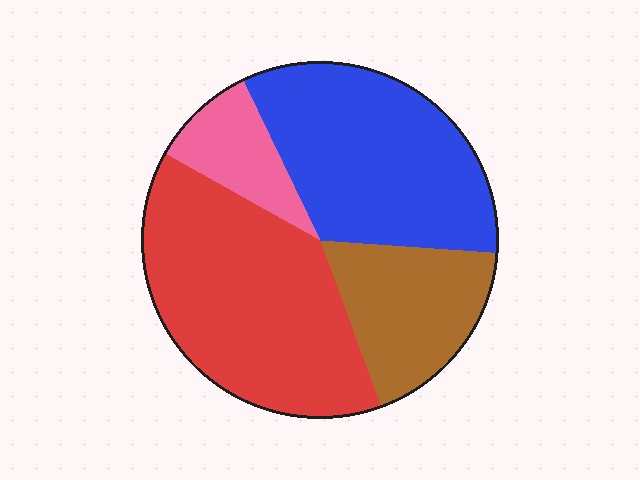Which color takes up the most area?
Red, at roughly 40%.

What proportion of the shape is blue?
Blue covers roughly 35% of the shape.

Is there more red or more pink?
Red.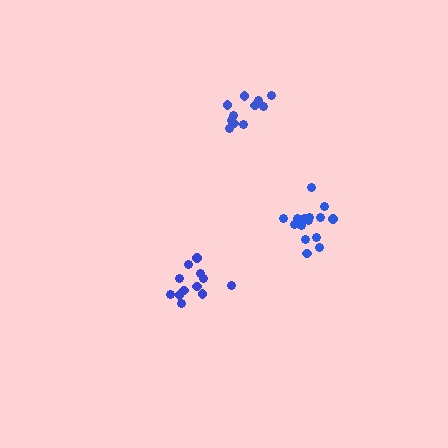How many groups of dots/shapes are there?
There are 3 groups.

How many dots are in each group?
Group 1: 13 dots, Group 2: 11 dots, Group 3: 15 dots (39 total).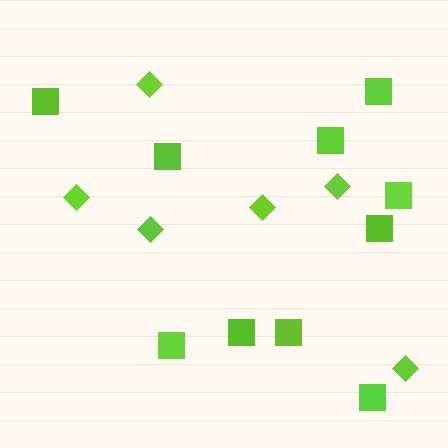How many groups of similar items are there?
There are 2 groups: one group of diamonds (6) and one group of squares (10).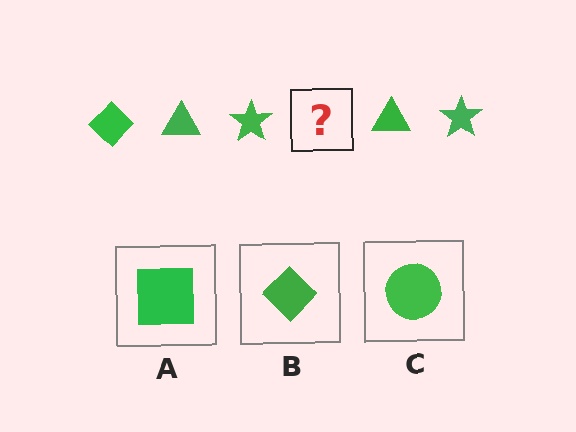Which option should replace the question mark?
Option B.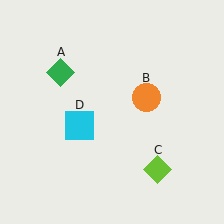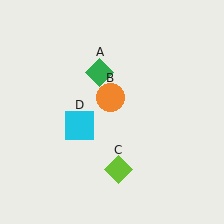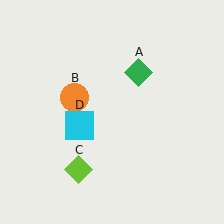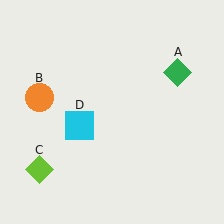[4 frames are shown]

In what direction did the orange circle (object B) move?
The orange circle (object B) moved left.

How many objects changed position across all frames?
3 objects changed position: green diamond (object A), orange circle (object B), lime diamond (object C).